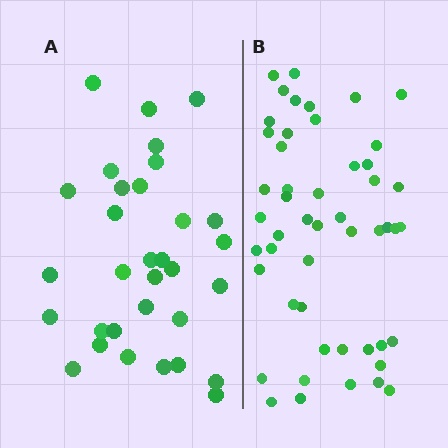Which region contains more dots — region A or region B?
Region B (the right region) has more dots.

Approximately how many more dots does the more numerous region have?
Region B has approximately 20 more dots than region A.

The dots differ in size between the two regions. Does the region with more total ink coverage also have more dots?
No. Region A has more total ink coverage because its dots are larger, but region B actually contains more individual dots. Total area can be misleading — the number of items is what matters here.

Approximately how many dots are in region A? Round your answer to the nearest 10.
About 30 dots. (The exact count is 32, which rounds to 30.)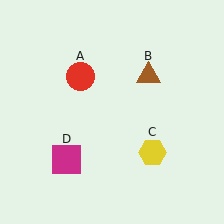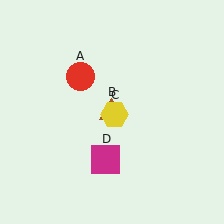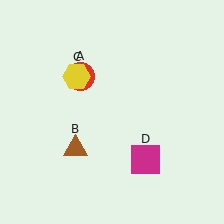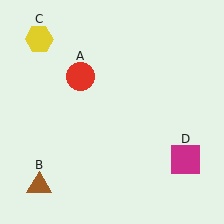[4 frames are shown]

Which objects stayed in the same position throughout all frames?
Red circle (object A) remained stationary.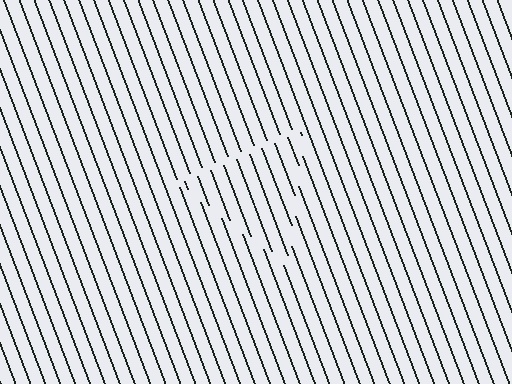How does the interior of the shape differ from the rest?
The interior of the shape contains the same grating, shifted by half a period — the contour is defined by the phase discontinuity where line-ends from the inner and outer gratings abut.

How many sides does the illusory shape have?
3 sides — the line-ends trace a triangle.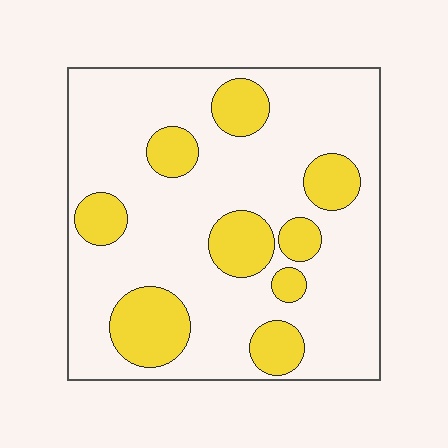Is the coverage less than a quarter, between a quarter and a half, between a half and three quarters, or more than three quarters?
Less than a quarter.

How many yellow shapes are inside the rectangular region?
9.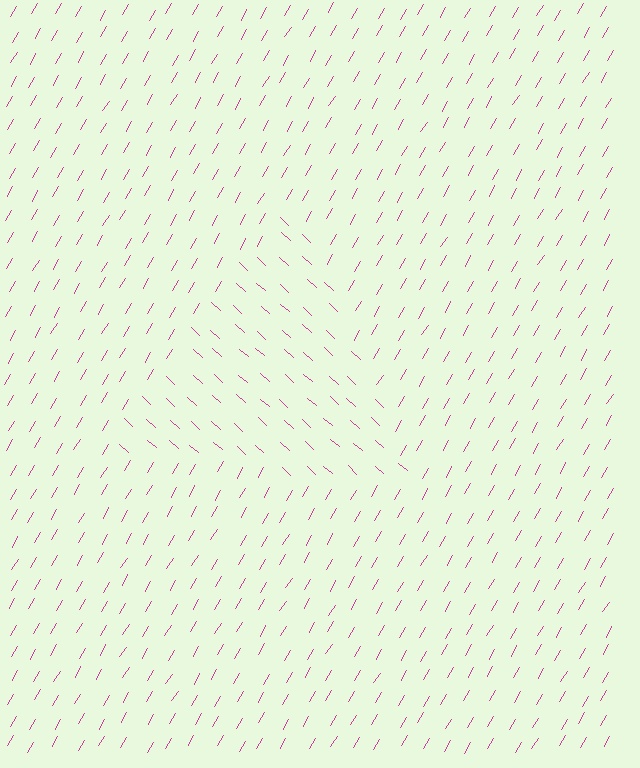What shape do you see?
I see a triangle.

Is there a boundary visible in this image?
Yes, there is a texture boundary formed by a change in line orientation.